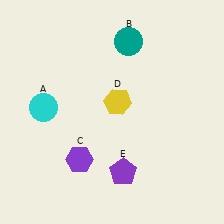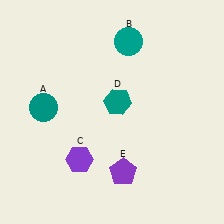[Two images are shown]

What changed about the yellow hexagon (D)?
In Image 1, D is yellow. In Image 2, it changed to teal.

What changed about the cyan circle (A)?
In Image 1, A is cyan. In Image 2, it changed to teal.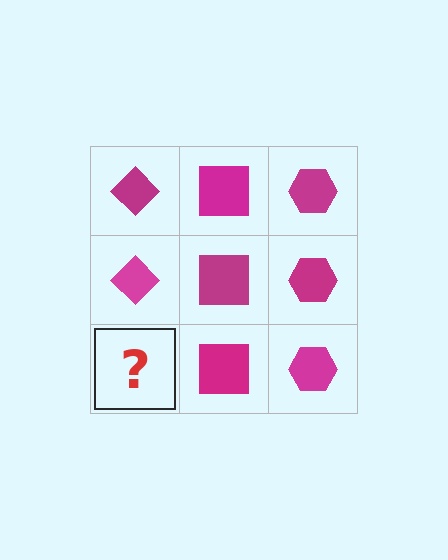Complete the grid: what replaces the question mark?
The question mark should be replaced with a magenta diamond.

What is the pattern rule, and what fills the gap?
The rule is that each column has a consistent shape. The gap should be filled with a magenta diamond.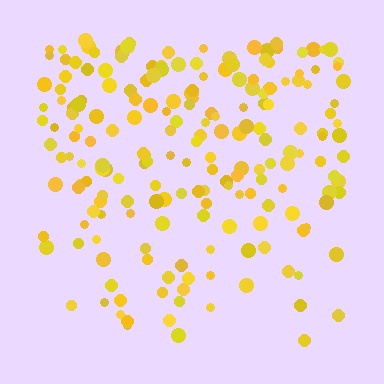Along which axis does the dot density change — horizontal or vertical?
Vertical.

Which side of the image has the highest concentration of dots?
The top.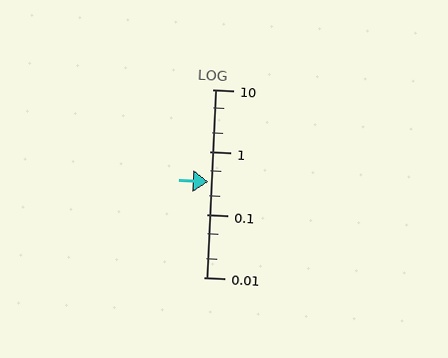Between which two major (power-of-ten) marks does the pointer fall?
The pointer is between 0.1 and 1.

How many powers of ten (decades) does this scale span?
The scale spans 3 decades, from 0.01 to 10.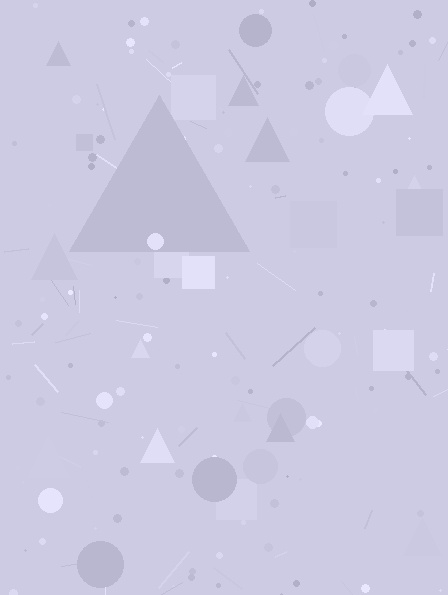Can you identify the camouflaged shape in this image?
The camouflaged shape is a triangle.